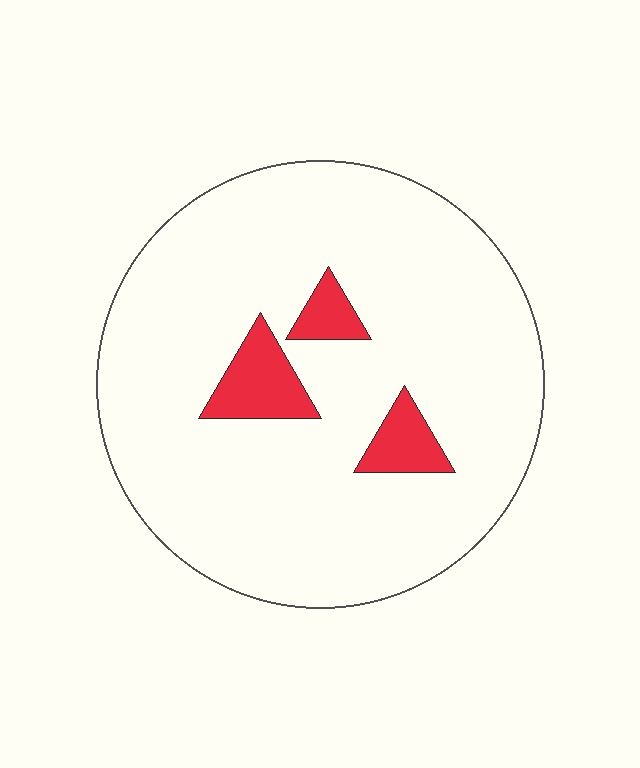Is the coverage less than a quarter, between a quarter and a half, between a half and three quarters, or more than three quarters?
Less than a quarter.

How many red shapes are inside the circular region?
3.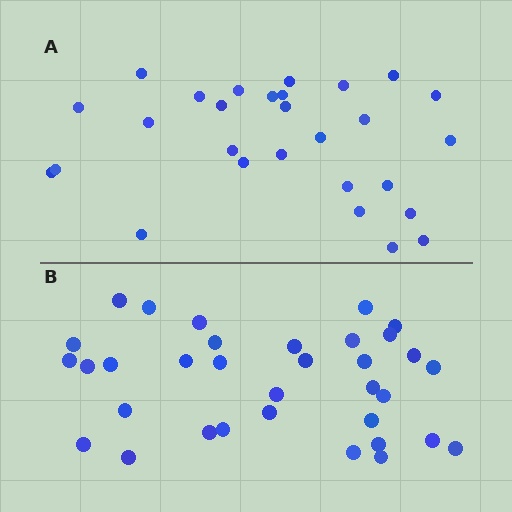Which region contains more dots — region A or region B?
Region B (the bottom region) has more dots.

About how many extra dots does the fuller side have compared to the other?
Region B has about 6 more dots than region A.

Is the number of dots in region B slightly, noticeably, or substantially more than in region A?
Region B has only slightly more — the two regions are fairly close. The ratio is roughly 1.2 to 1.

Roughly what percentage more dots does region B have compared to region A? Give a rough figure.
About 20% more.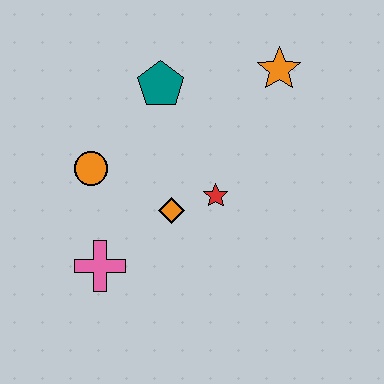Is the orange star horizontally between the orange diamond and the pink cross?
No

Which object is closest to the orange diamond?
The red star is closest to the orange diamond.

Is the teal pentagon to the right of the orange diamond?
No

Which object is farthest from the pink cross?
The orange star is farthest from the pink cross.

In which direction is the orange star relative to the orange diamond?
The orange star is above the orange diamond.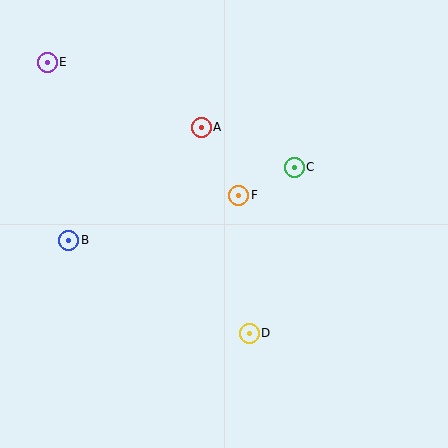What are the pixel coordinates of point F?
Point F is at (239, 195).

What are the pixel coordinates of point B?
Point B is at (69, 240).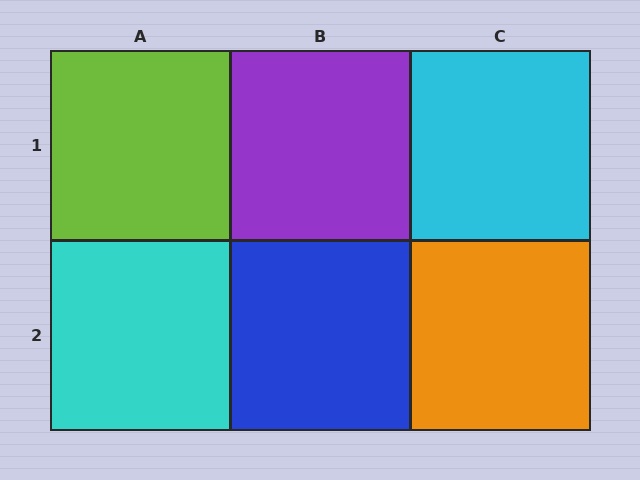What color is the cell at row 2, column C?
Orange.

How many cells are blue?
1 cell is blue.